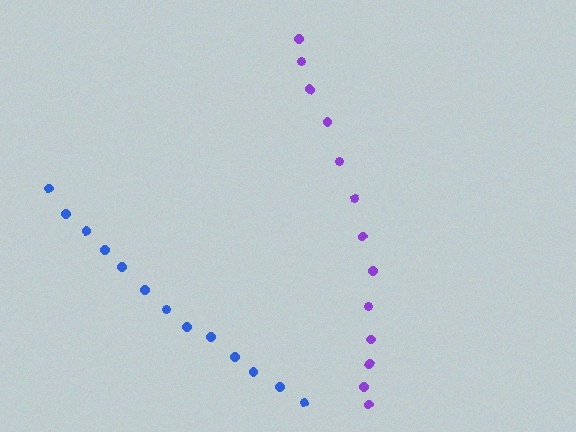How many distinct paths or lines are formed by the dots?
There are 2 distinct paths.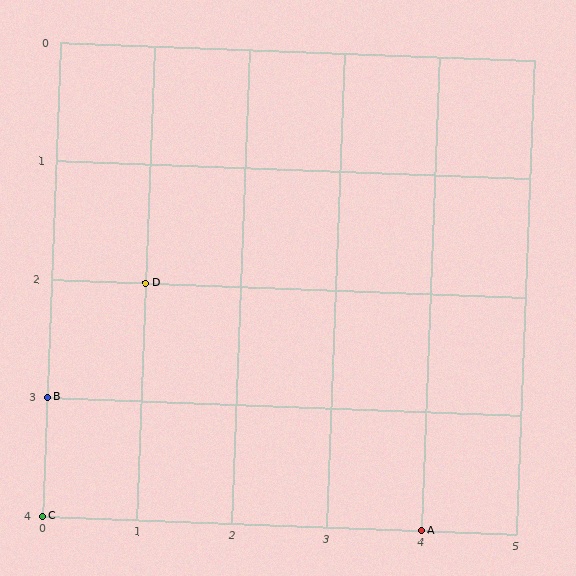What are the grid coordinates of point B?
Point B is at grid coordinates (0, 3).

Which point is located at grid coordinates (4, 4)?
Point A is at (4, 4).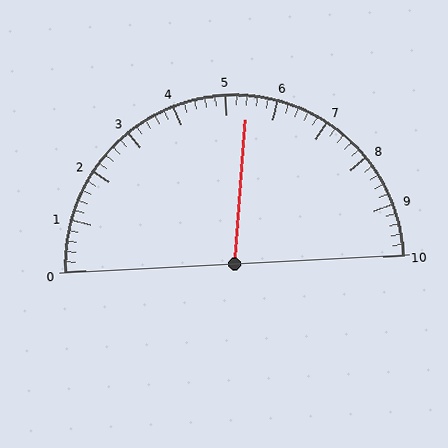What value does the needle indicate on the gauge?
The needle indicates approximately 5.4.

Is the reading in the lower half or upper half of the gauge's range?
The reading is in the upper half of the range (0 to 10).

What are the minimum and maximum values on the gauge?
The gauge ranges from 0 to 10.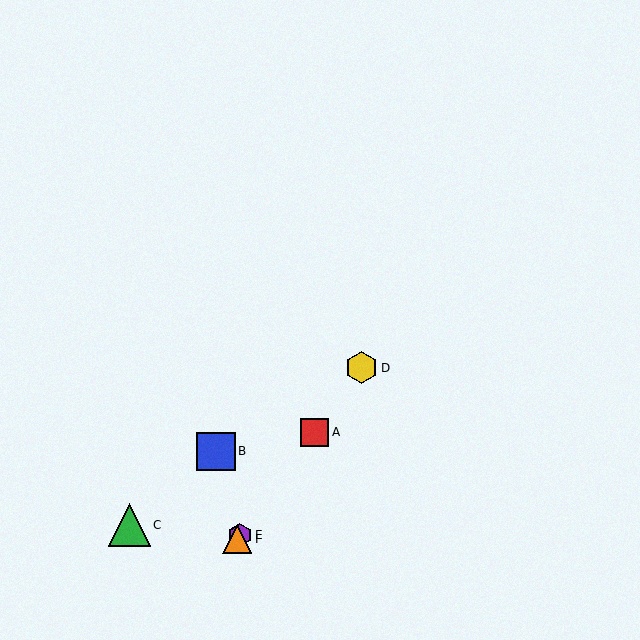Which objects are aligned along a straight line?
Objects A, D, E, F are aligned along a straight line.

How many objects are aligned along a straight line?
4 objects (A, D, E, F) are aligned along a straight line.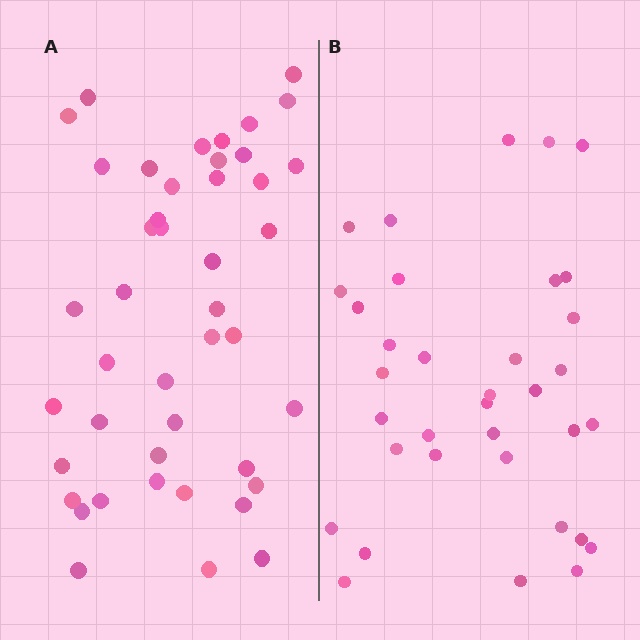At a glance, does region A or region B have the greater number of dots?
Region A (the left region) has more dots.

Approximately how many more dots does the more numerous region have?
Region A has roughly 8 or so more dots than region B.